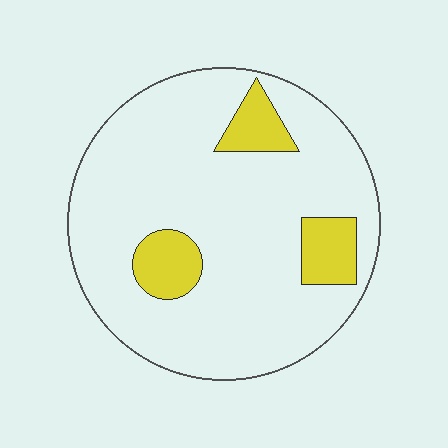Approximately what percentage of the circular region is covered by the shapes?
Approximately 15%.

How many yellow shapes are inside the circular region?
3.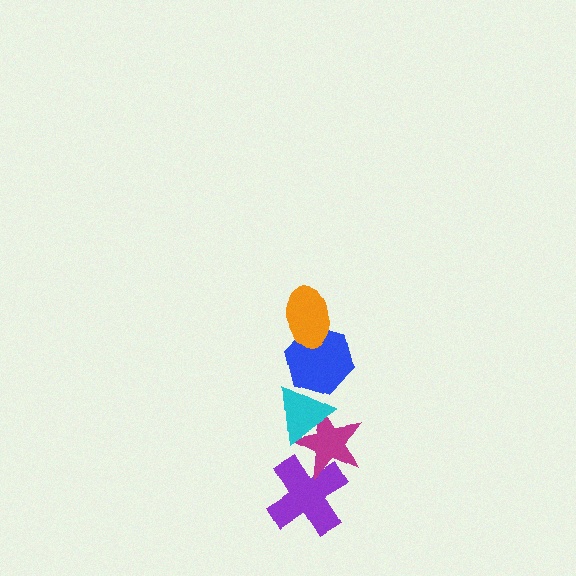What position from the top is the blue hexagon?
The blue hexagon is 2nd from the top.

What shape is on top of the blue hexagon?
The orange ellipse is on top of the blue hexagon.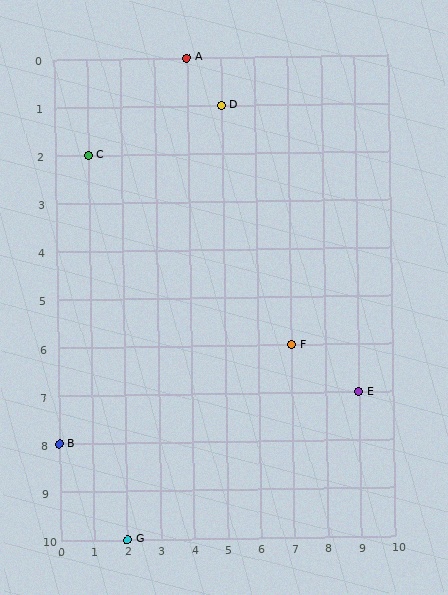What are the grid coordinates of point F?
Point F is at grid coordinates (7, 6).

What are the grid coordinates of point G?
Point G is at grid coordinates (2, 10).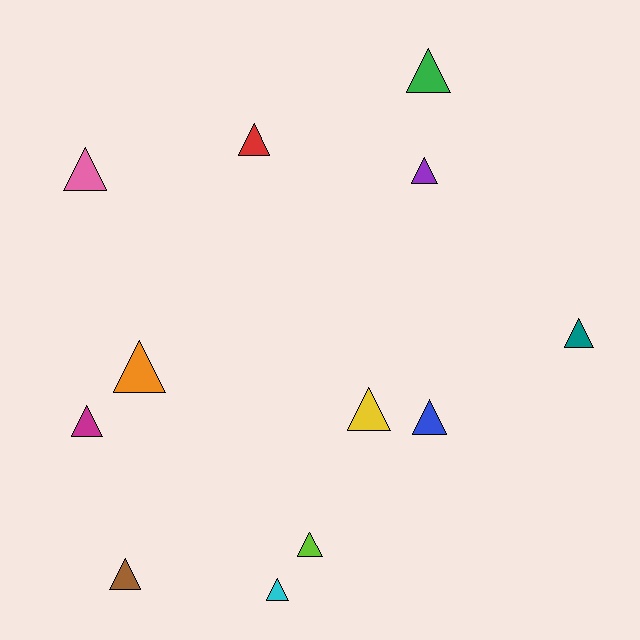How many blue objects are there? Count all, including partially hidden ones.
There is 1 blue object.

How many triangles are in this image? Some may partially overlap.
There are 12 triangles.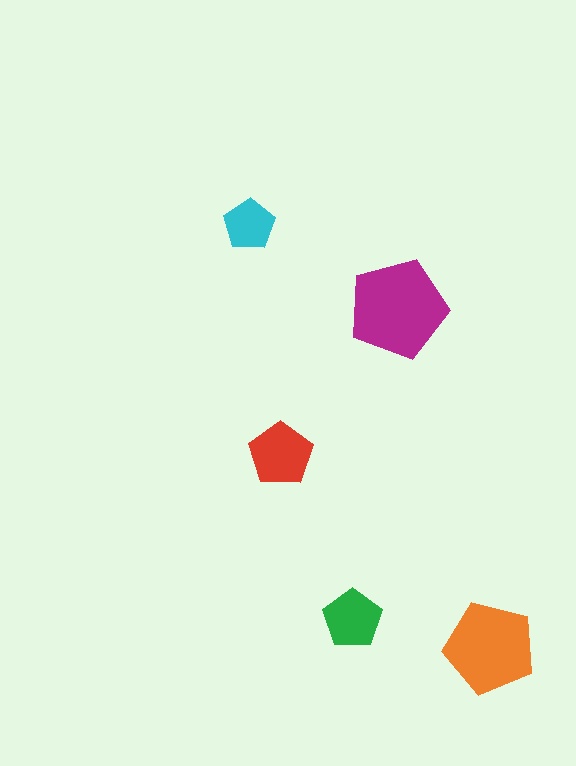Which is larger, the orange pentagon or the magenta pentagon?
The magenta one.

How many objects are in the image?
There are 5 objects in the image.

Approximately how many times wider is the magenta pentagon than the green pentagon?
About 1.5 times wider.